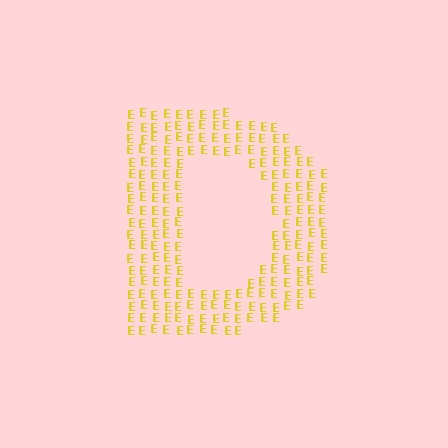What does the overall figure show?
The overall figure shows the letter D.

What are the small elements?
The small elements are letter E's.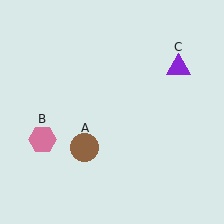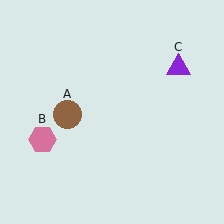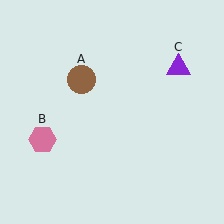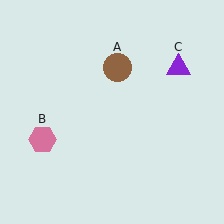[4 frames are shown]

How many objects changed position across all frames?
1 object changed position: brown circle (object A).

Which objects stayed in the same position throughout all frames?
Pink hexagon (object B) and purple triangle (object C) remained stationary.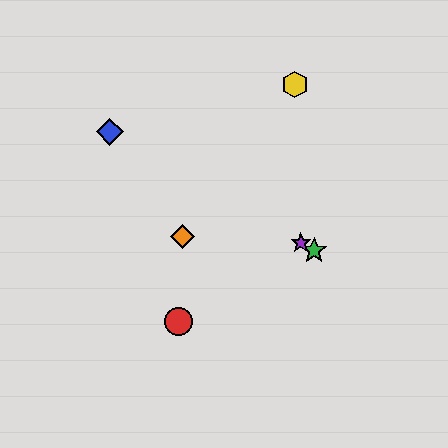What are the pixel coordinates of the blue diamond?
The blue diamond is at (110, 132).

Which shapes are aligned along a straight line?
The blue diamond, the green star, the purple star are aligned along a straight line.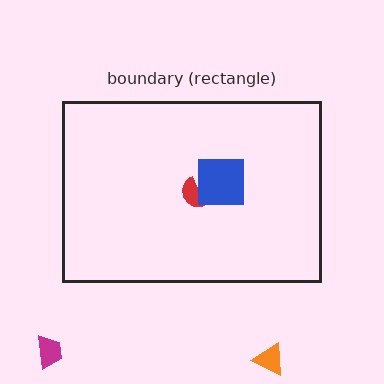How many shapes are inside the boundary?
2 inside, 2 outside.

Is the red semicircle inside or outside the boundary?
Inside.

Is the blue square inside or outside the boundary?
Inside.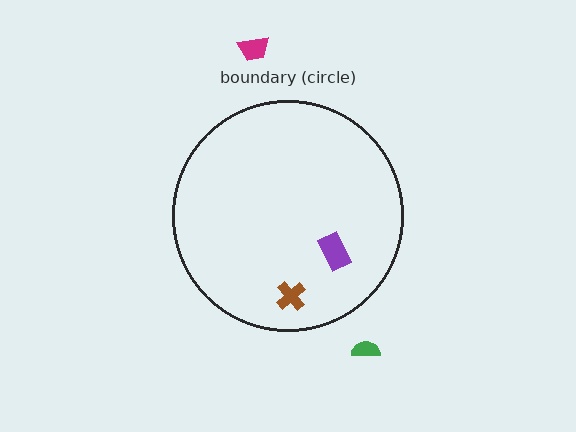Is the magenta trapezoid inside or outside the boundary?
Outside.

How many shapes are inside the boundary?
2 inside, 2 outside.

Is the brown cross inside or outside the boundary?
Inside.